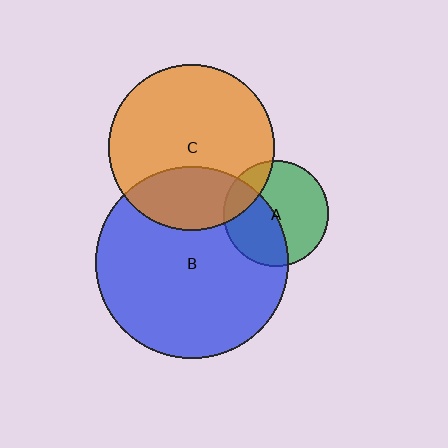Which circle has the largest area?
Circle B (blue).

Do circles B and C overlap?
Yes.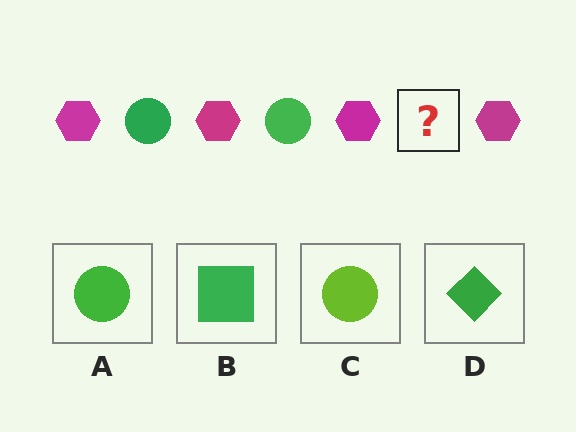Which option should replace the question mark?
Option A.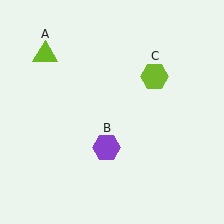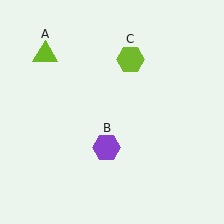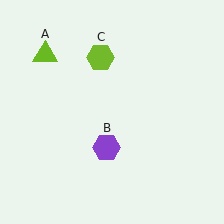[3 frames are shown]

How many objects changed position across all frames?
1 object changed position: lime hexagon (object C).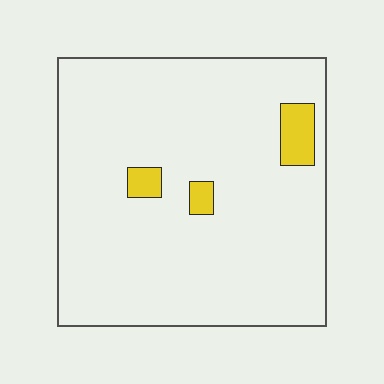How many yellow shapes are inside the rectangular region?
3.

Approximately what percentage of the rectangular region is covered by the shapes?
Approximately 5%.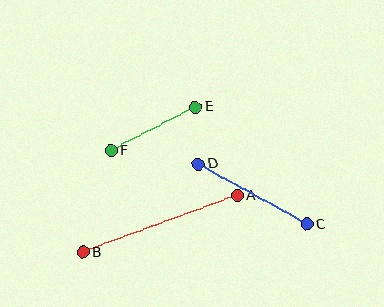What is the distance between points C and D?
The distance is approximately 124 pixels.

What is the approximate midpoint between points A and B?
The midpoint is at approximately (160, 224) pixels.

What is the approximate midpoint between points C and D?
The midpoint is at approximately (253, 194) pixels.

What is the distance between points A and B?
The distance is approximately 164 pixels.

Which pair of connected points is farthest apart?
Points A and B are farthest apart.